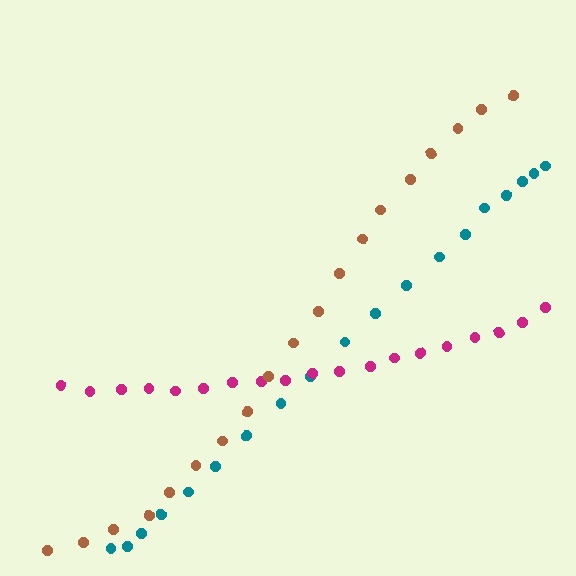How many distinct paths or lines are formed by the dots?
There are 3 distinct paths.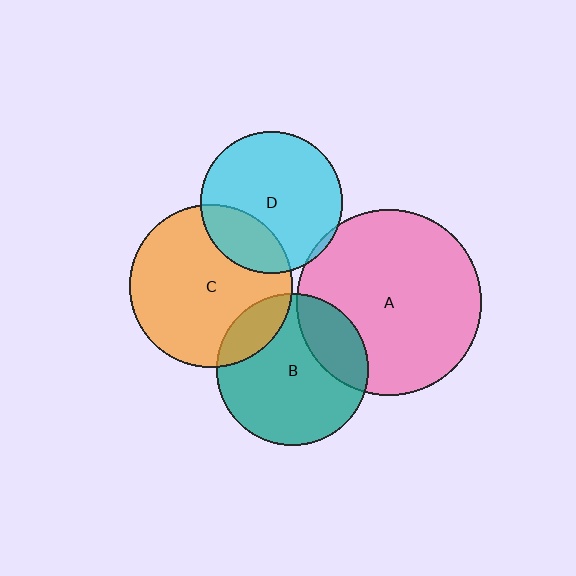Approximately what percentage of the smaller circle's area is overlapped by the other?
Approximately 25%.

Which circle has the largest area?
Circle A (pink).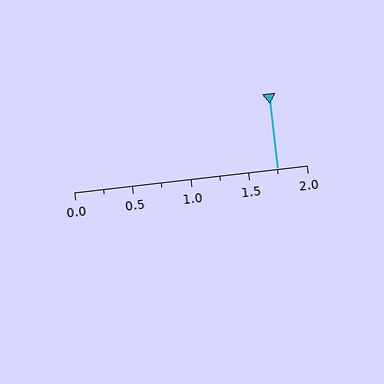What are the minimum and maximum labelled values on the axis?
The axis runs from 0.0 to 2.0.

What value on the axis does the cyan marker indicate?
The marker indicates approximately 1.75.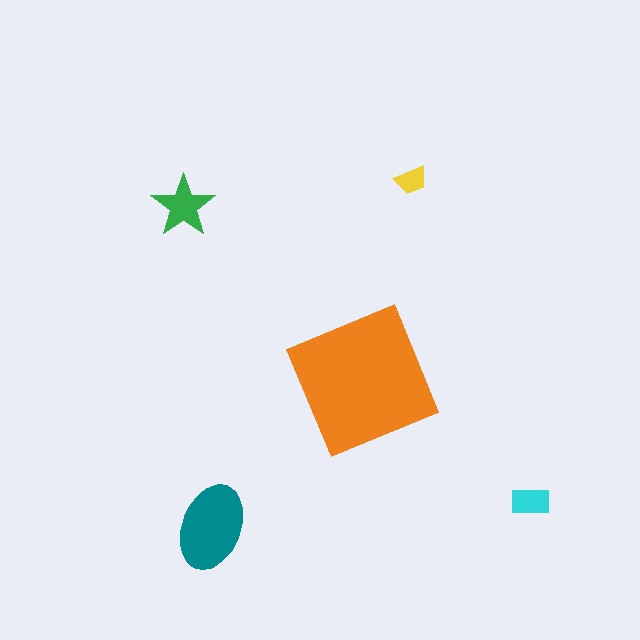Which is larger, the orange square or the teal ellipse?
The orange square.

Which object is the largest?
The orange square.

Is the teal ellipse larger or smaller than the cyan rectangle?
Larger.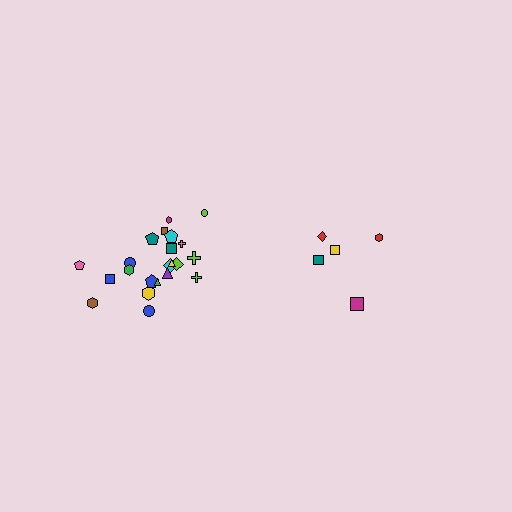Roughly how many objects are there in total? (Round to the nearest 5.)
Roughly 25 objects in total.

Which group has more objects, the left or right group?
The left group.